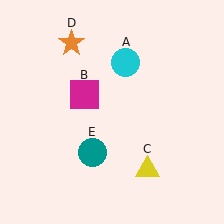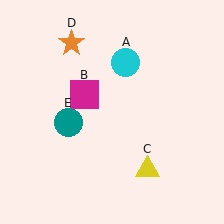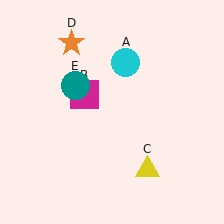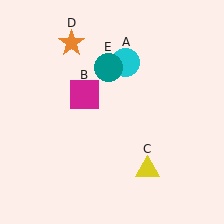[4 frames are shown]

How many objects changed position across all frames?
1 object changed position: teal circle (object E).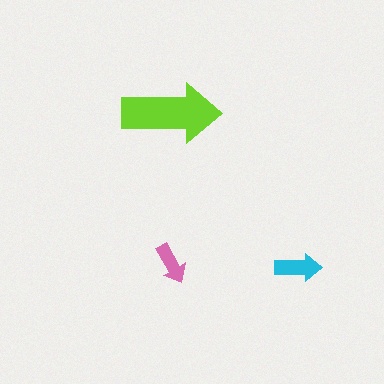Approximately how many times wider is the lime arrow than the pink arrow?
About 2.5 times wider.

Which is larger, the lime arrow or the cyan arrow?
The lime one.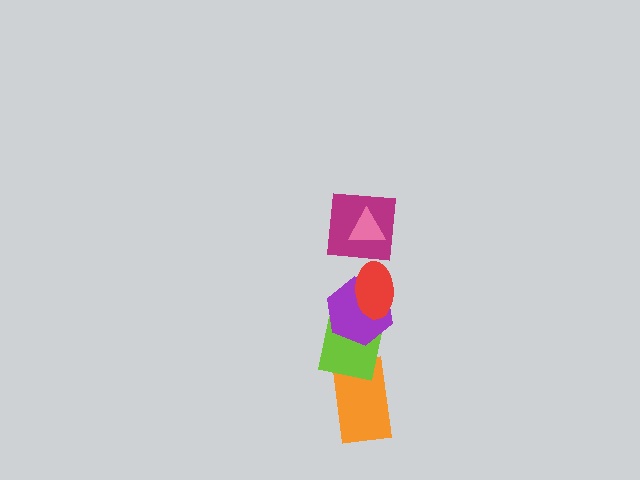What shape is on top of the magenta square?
The pink triangle is on top of the magenta square.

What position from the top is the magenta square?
The magenta square is 2nd from the top.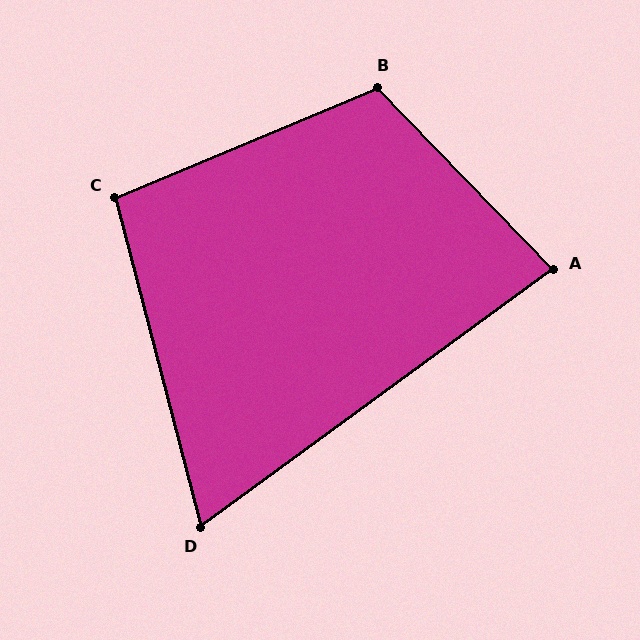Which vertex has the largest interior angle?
B, at approximately 112 degrees.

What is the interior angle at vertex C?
Approximately 98 degrees (obtuse).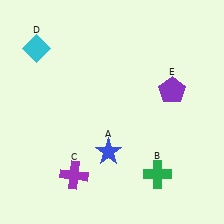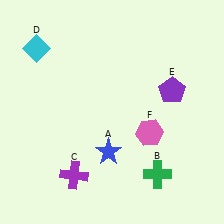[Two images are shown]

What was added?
A pink hexagon (F) was added in Image 2.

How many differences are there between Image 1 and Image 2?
There is 1 difference between the two images.